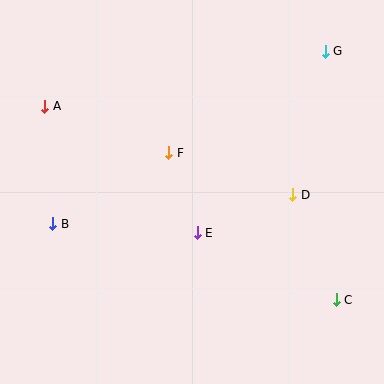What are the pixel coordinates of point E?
Point E is at (197, 233).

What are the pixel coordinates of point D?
Point D is at (293, 195).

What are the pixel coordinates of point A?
Point A is at (45, 106).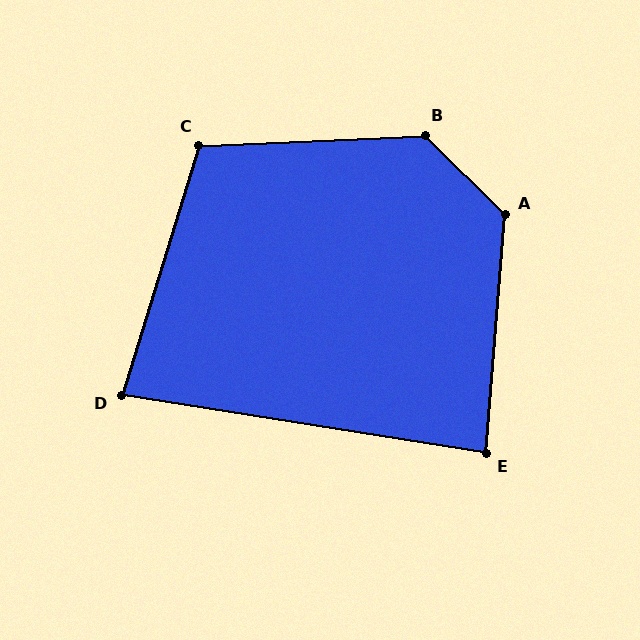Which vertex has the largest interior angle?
B, at approximately 132 degrees.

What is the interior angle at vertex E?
Approximately 86 degrees (approximately right).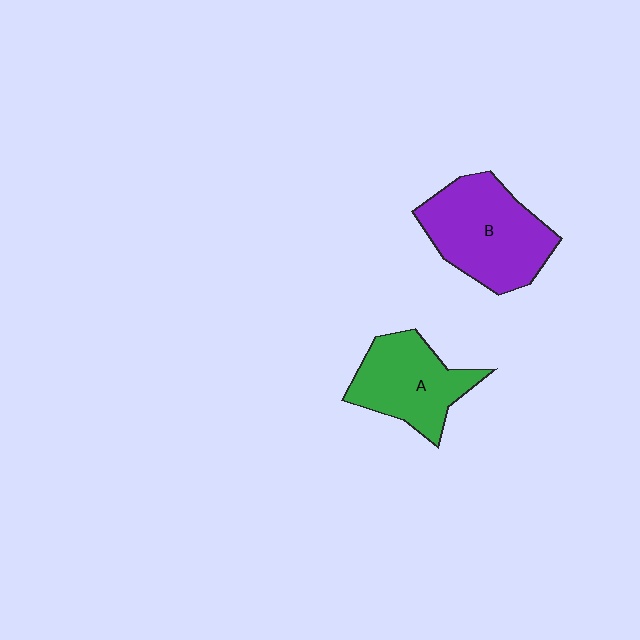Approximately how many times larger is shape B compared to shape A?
Approximately 1.3 times.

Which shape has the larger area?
Shape B (purple).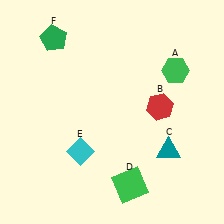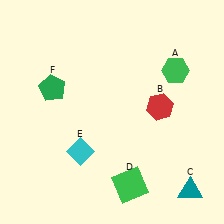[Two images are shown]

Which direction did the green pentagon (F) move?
The green pentagon (F) moved down.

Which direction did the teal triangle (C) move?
The teal triangle (C) moved down.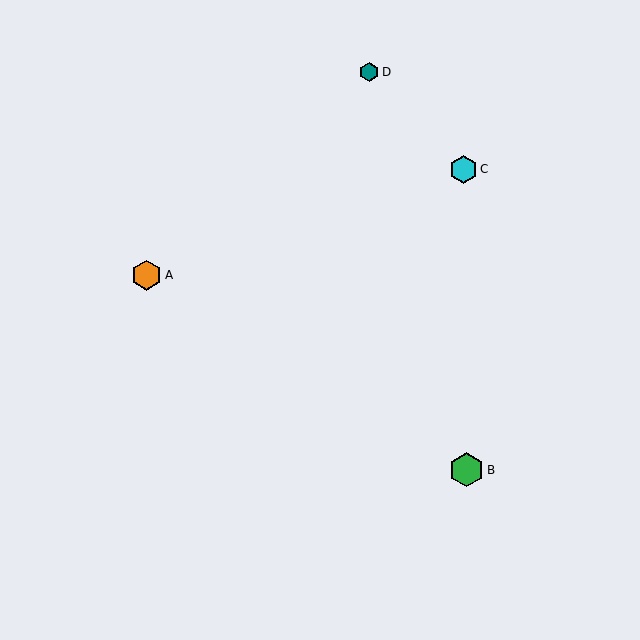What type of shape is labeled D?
Shape D is a teal hexagon.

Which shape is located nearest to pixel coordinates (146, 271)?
The orange hexagon (labeled A) at (147, 275) is nearest to that location.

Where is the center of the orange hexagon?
The center of the orange hexagon is at (147, 275).